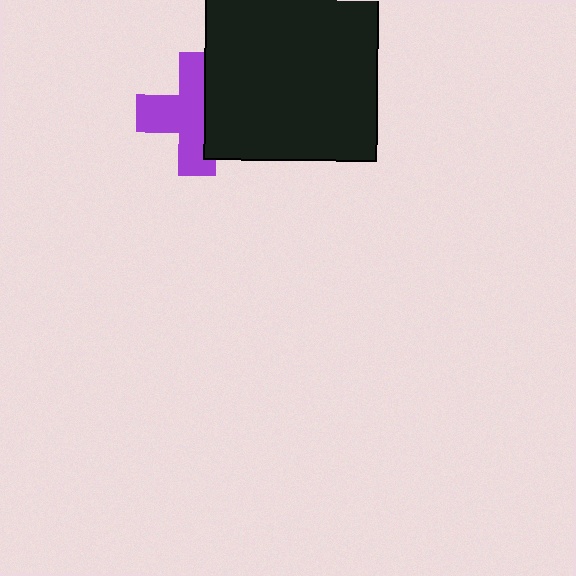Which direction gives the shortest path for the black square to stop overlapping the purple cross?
Moving right gives the shortest separation.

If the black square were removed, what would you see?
You would see the complete purple cross.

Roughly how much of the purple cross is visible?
About half of it is visible (roughly 61%).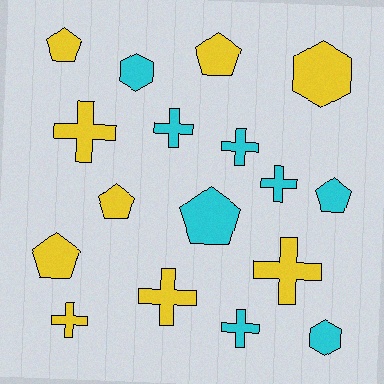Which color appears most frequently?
Yellow, with 9 objects.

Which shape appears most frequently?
Cross, with 8 objects.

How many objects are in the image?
There are 17 objects.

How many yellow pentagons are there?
There are 4 yellow pentagons.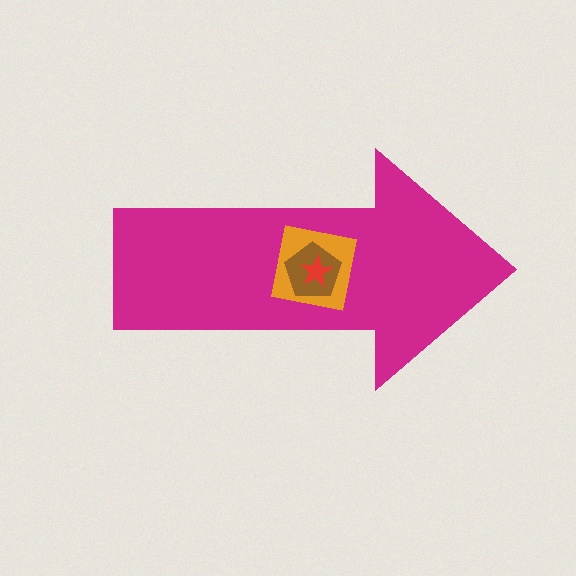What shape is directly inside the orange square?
The brown pentagon.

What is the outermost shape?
The magenta arrow.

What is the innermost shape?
The red star.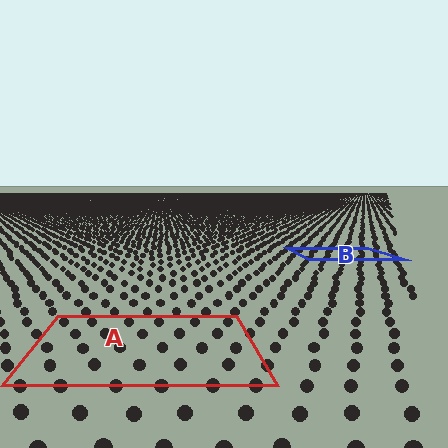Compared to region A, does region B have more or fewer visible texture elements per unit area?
Region B has more texture elements per unit area — they are packed more densely because it is farther away.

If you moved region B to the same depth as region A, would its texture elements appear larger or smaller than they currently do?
They would appear larger. At a closer depth, the same texture elements are projected at a bigger on-screen size.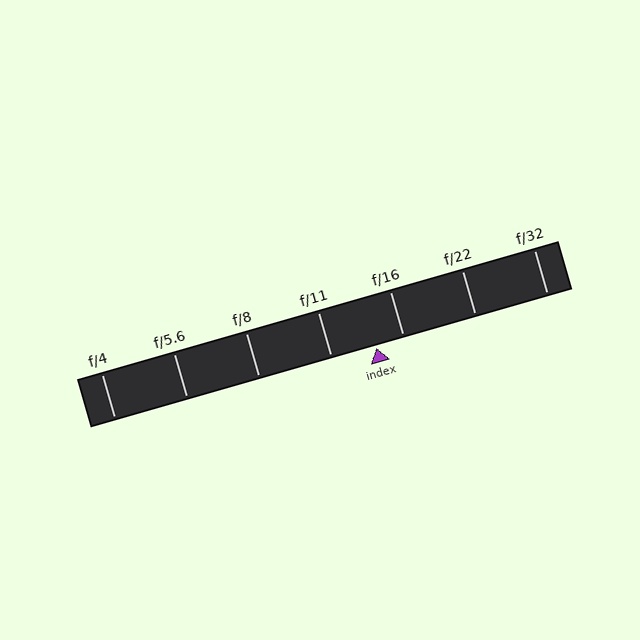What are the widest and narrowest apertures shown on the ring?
The widest aperture shown is f/4 and the narrowest is f/32.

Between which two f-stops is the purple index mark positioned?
The index mark is between f/11 and f/16.